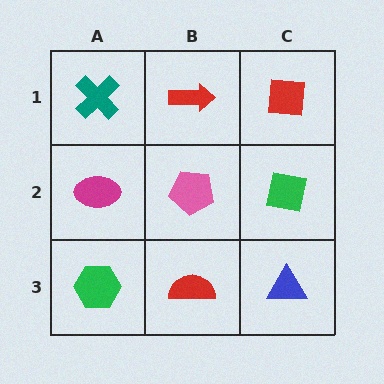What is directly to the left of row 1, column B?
A teal cross.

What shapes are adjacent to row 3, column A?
A magenta ellipse (row 2, column A), a red semicircle (row 3, column B).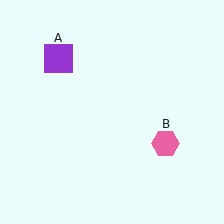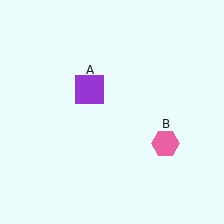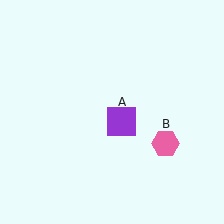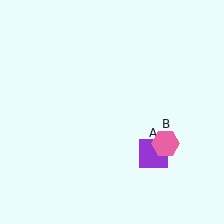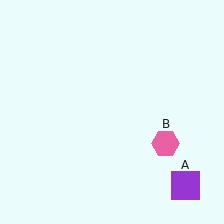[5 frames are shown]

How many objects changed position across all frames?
1 object changed position: purple square (object A).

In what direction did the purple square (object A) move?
The purple square (object A) moved down and to the right.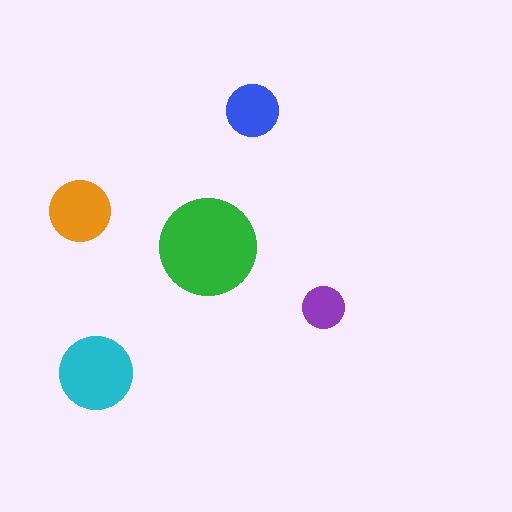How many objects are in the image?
There are 5 objects in the image.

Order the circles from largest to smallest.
the green one, the cyan one, the orange one, the blue one, the purple one.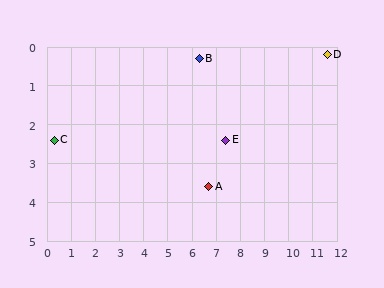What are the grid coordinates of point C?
Point C is at approximately (0.3, 2.4).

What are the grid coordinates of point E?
Point E is at approximately (7.4, 2.4).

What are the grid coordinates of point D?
Point D is at approximately (11.6, 0.2).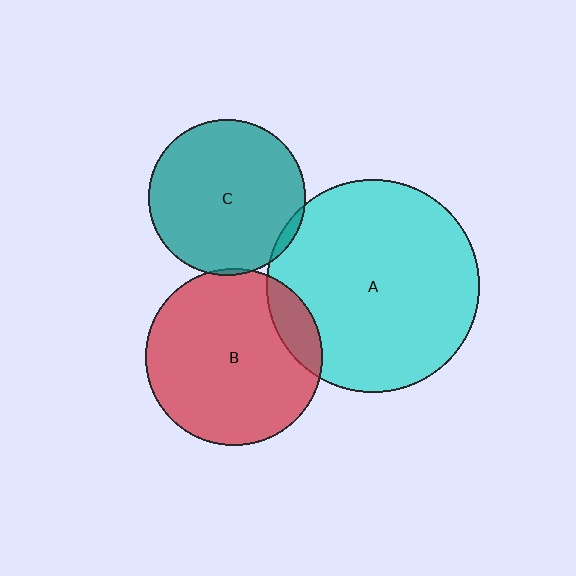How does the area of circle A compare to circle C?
Approximately 1.9 times.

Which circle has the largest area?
Circle A (cyan).